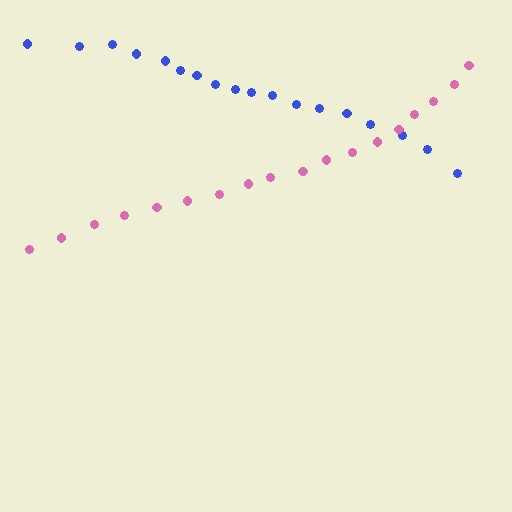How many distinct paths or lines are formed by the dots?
There are 2 distinct paths.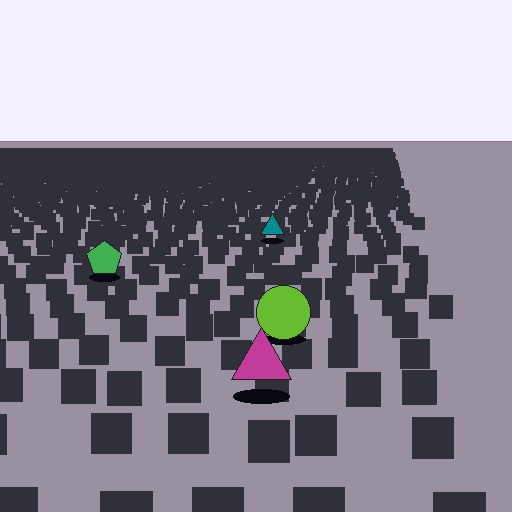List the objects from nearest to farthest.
From nearest to farthest: the magenta triangle, the lime circle, the green pentagon, the teal triangle.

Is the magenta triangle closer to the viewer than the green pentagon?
Yes. The magenta triangle is closer — you can tell from the texture gradient: the ground texture is coarser near it.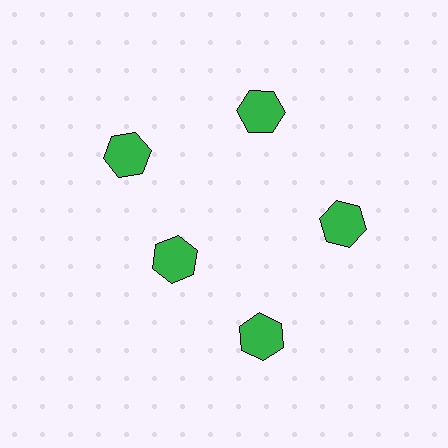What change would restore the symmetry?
The symmetry would be restored by moving it outward, back onto the ring so that all 5 hexagons sit at equal angles and equal distance from the center.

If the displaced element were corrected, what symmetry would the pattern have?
It would have 5-fold rotational symmetry — the pattern would map onto itself every 72 degrees.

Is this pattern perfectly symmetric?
No. The 5 green hexagons are arranged in a ring, but one element near the 8 o'clock position is pulled inward toward the center, breaking the 5-fold rotational symmetry.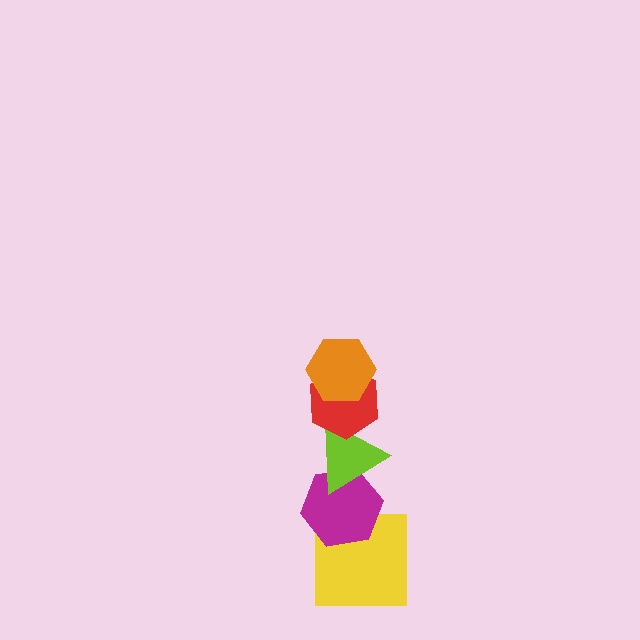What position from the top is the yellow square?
The yellow square is 5th from the top.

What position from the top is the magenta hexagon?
The magenta hexagon is 4th from the top.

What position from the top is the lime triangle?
The lime triangle is 3rd from the top.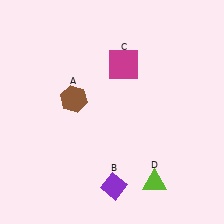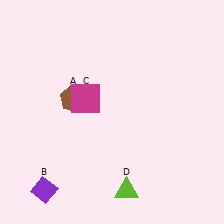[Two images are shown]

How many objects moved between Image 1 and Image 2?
3 objects moved between the two images.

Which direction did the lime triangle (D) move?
The lime triangle (D) moved left.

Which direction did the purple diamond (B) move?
The purple diamond (B) moved left.